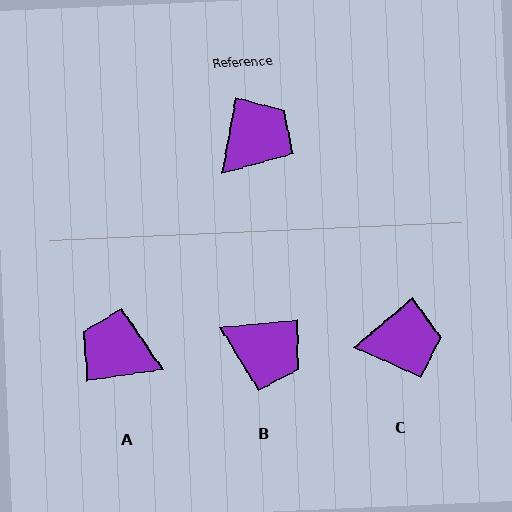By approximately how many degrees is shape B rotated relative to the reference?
Approximately 74 degrees clockwise.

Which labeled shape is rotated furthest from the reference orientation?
A, about 109 degrees away.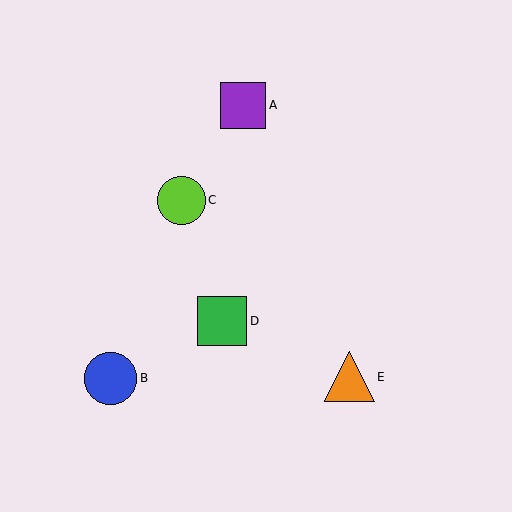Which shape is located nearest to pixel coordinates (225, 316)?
The green square (labeled D) at (222, 321) is nearest to that location.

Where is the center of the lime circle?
The center of the lime circle is at (181, 200).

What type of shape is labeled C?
Shape C is a lime circle.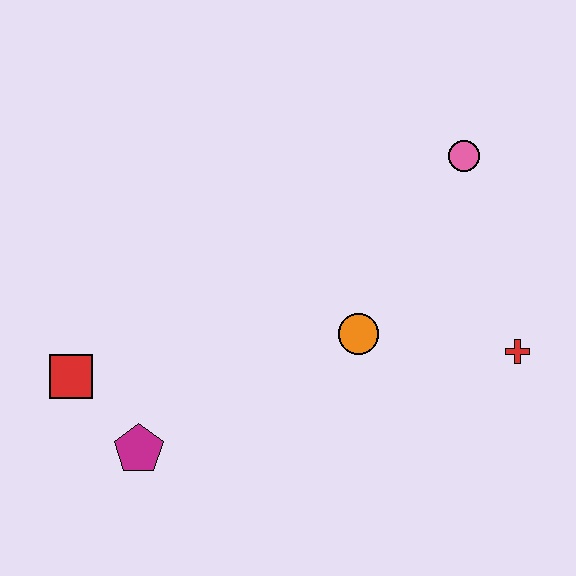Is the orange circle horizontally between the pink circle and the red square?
Yes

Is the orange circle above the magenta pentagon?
Yes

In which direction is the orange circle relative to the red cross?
The orange circle is to the left of the red cross.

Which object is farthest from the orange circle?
The red square is farthest from the orange circle.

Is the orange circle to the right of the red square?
Yes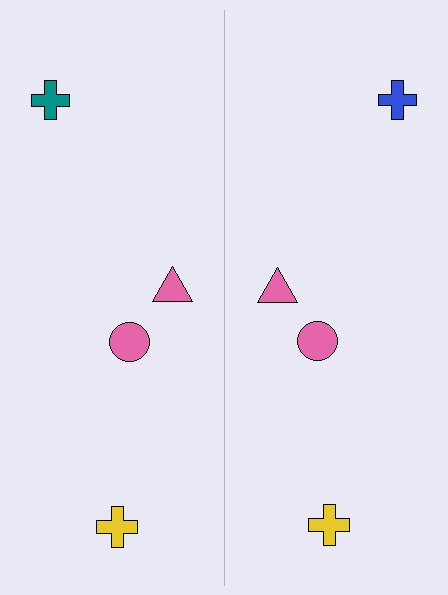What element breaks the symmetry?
The blue cross on the right side breaks the symmetry — its mirror counterpart is teal.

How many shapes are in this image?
There are 8 shapes in this image.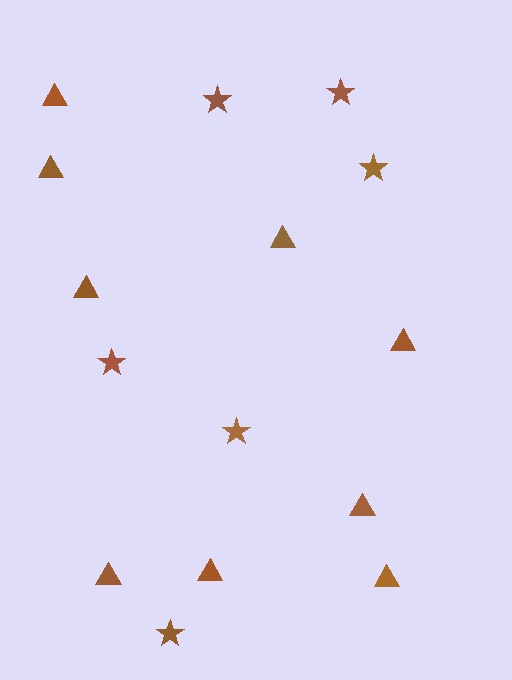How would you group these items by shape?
There are 2 groups: one group of stars (6) and one group of triangles (9).